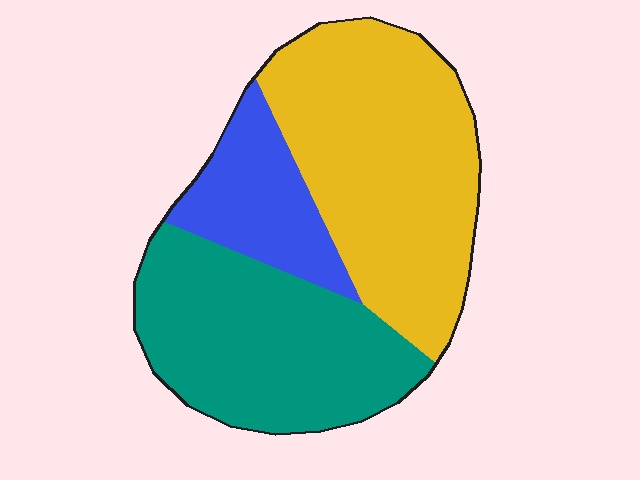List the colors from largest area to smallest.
From largest to smallest: yellow, teal, blue.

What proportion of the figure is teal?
Teal takes up about three eighths (3/8) of the figure.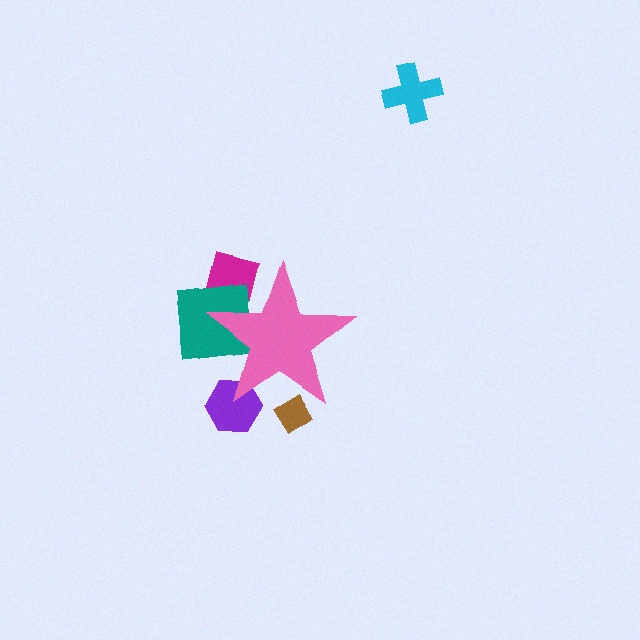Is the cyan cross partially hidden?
No, the cyan cross is fully visible.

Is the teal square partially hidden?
Yes, the teal square is partially hidden behind the pink star.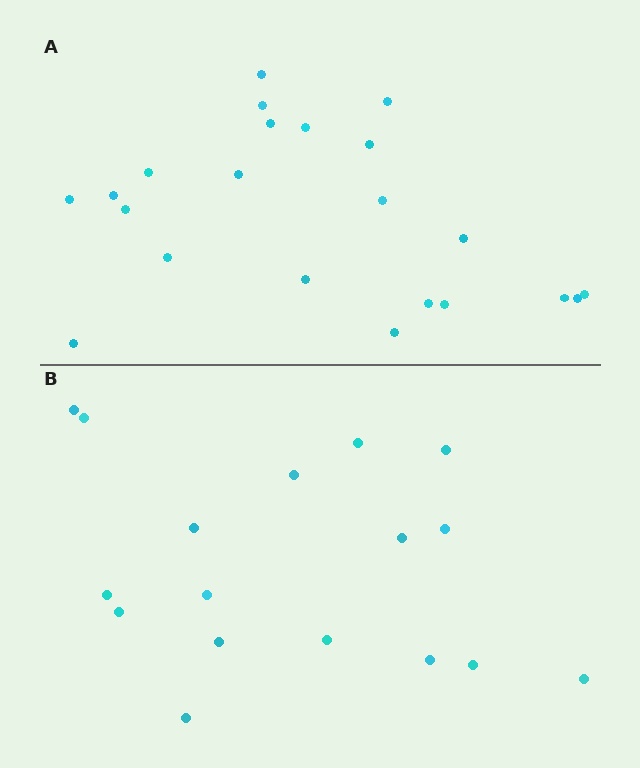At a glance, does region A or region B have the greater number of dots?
Region A (the top region) has more dots.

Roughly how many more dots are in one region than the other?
Region A has about 5 more dots than region B.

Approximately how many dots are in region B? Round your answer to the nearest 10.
About 20 dots. (The exact count is 17, which rounds to 20.)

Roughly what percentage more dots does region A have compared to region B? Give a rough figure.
About 30% more.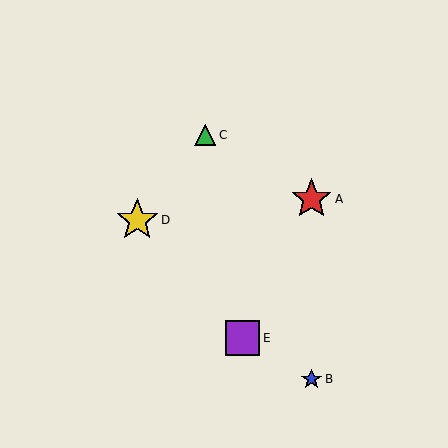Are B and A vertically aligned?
Yes, both are at x≈312.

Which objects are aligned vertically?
Objects A, B are aligned vertically.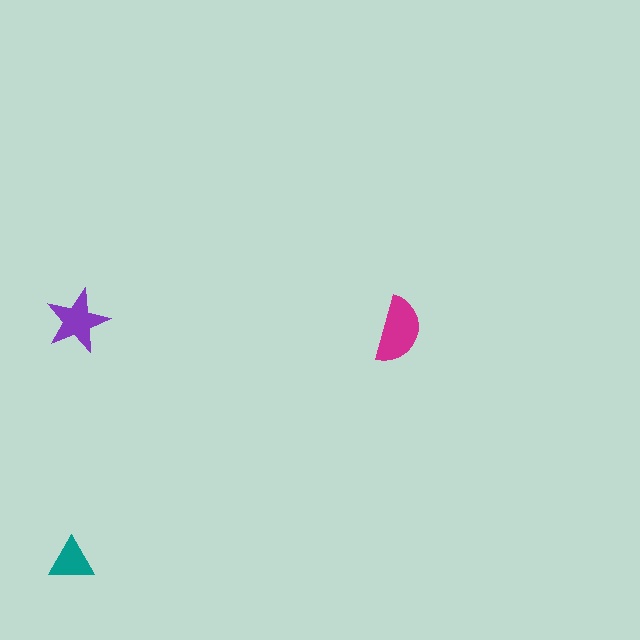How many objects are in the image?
There are 3 objects in the image.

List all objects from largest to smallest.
The magenta semicircle, the purple star, the teal triangle.